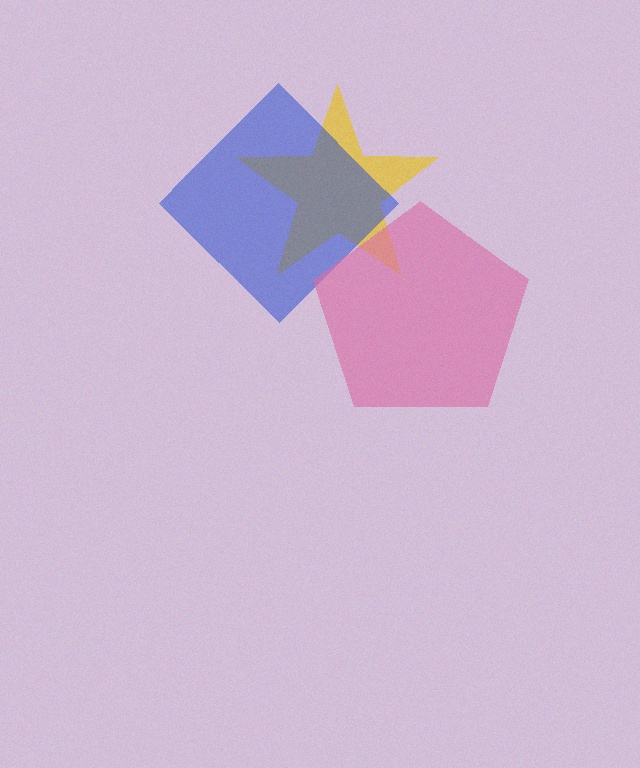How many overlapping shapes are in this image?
There are 3 overlapping shapes in the image.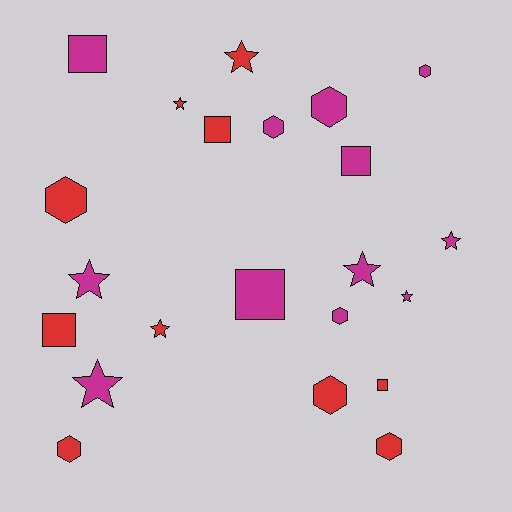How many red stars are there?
There are 3 red stars.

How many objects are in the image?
There are 22 objects.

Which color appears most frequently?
Magenta, with 12 objects.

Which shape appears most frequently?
Hexagon, with 8 objects.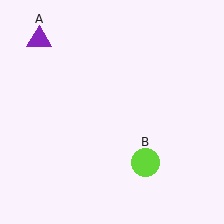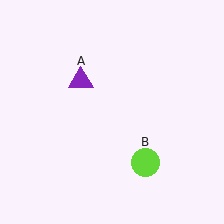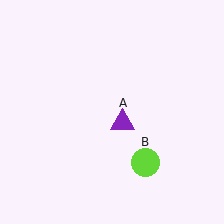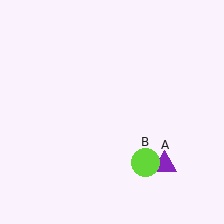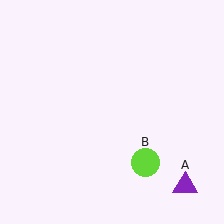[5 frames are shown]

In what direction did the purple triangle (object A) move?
The purple triangle (object A) moved down and to the right.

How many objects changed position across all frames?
1 object changed position: purple triangle (object A).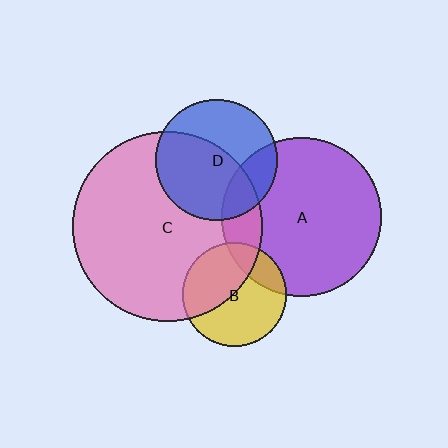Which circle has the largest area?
Circle C (pink).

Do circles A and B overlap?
Yes.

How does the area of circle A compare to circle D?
Approximately 1.7 times.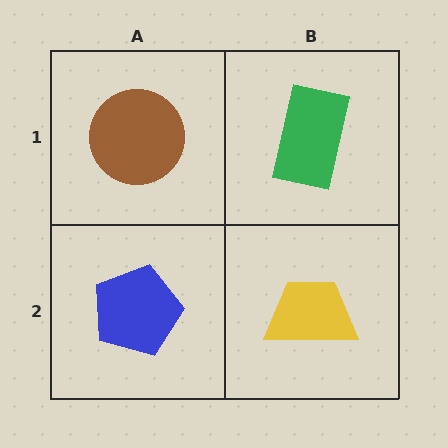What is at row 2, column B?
A yellow trapezoid.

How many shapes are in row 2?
2 shapes.